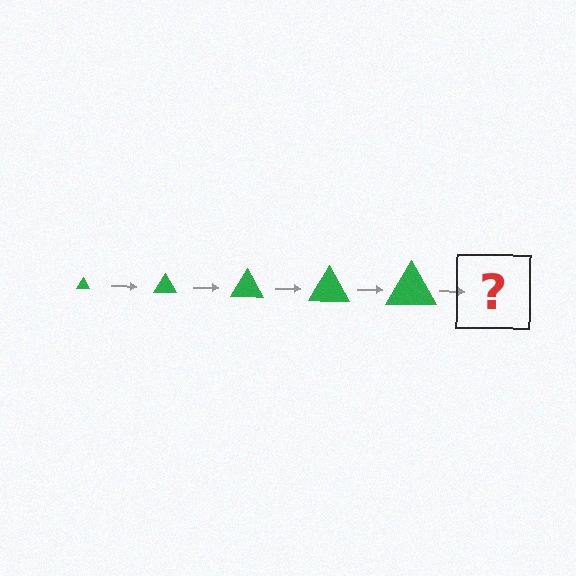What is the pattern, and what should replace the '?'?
The pattern is that the triangle gets progressively larger each step. The '?' should be a green triangle, larger than the previous one.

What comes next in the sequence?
The next element should be a green triangle, larger than the previous one.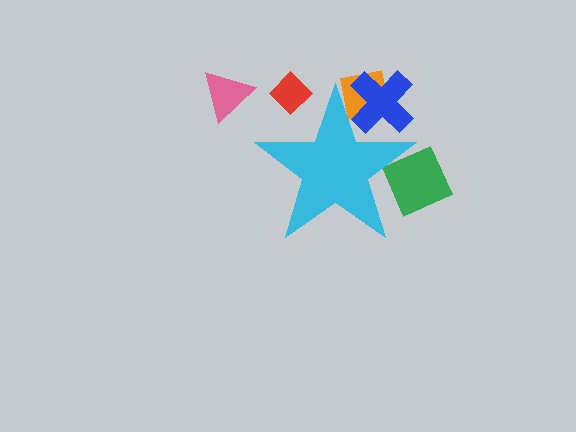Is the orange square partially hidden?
Yes, the orange square is partially hidden behind the cyan star.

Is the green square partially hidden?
Yes, the green square is partially hidden behind the cyan star.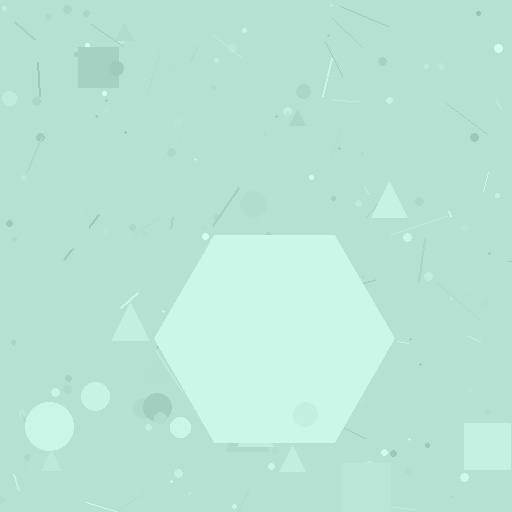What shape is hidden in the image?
A hexagon is hidden in the image.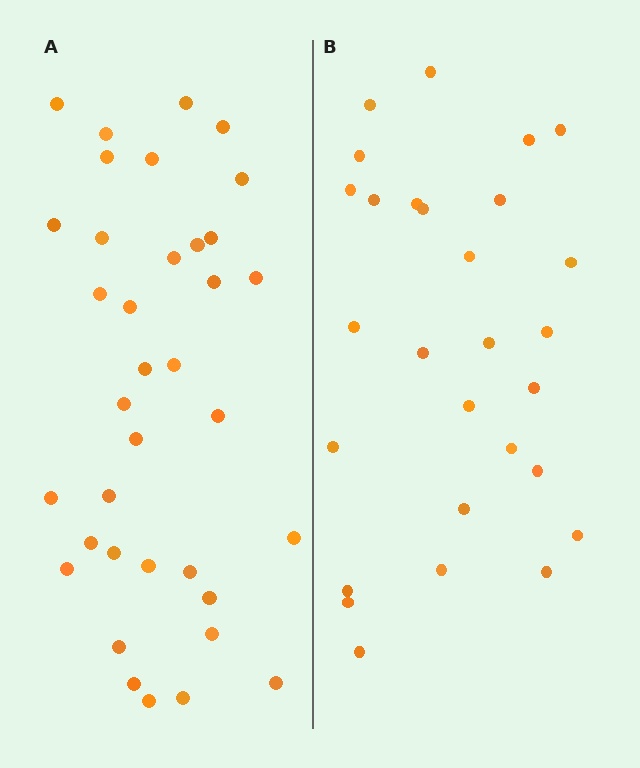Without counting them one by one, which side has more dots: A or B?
Region A (the left region) has more dots.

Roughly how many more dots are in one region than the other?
Region A has roughly 8 or so more dots than region B.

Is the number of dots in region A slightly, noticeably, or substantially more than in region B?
Region A has noticeably more, but not dramatically so. The ratio is roughly 1.3 to 1.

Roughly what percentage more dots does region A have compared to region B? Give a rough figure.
About 30% more.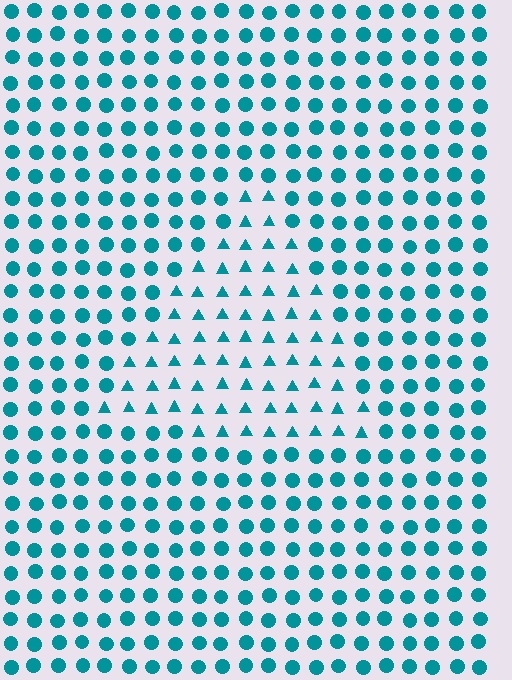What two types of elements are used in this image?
The image uses triangles inside the triangle region and circles outside it.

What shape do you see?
I see a triangle.